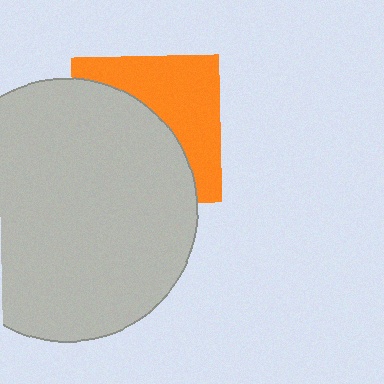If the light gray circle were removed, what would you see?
You would see the complete orange square.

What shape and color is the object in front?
The object in front is a light gray circle.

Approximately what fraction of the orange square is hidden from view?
Roughly 56% of the orange square is hidden behind the light gray circle.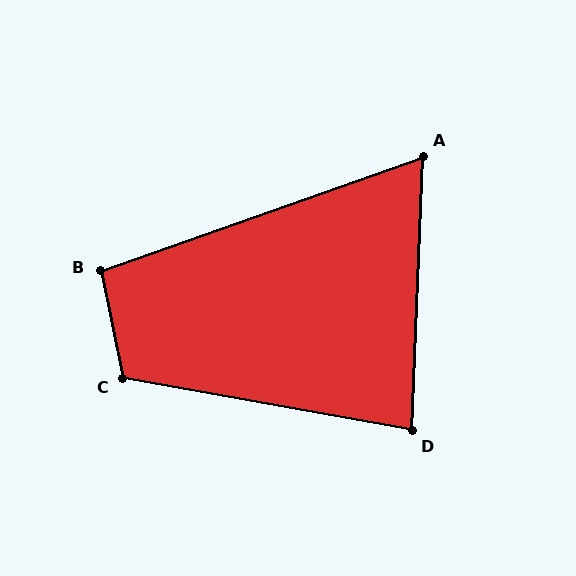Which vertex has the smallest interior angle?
A, at approximately 68 degrees.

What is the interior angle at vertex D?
Approximately 82 degrees (acute).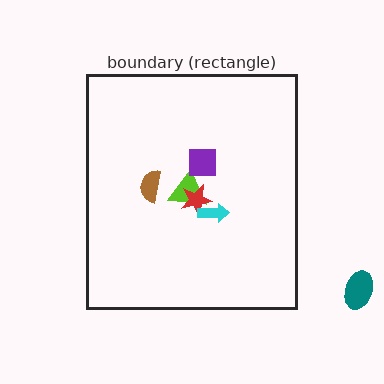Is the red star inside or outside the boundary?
Inside.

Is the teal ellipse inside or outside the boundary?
Outside.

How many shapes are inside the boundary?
5 inside, 1 outside.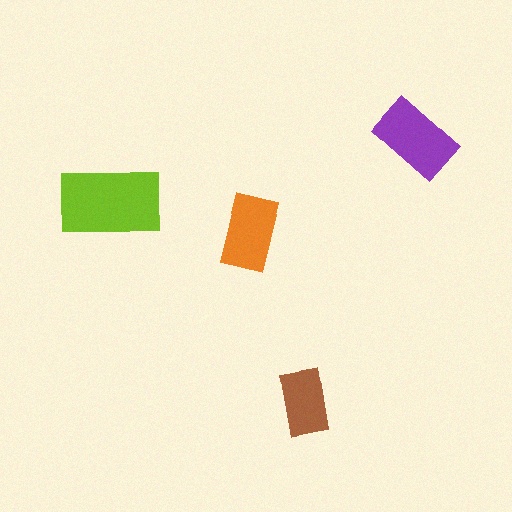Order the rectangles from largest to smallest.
the lime one, the purple one, the orange one, the brown one.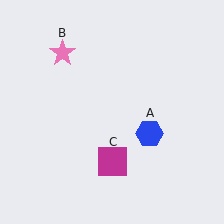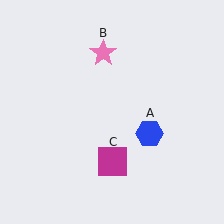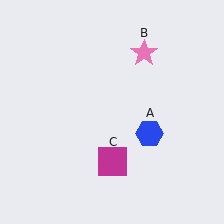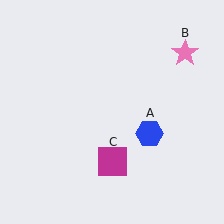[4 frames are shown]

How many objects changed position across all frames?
1 object changed position: pink star (object B).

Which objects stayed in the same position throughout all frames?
Blue hexagon (object A) and magenta square (object C) remained stationary.